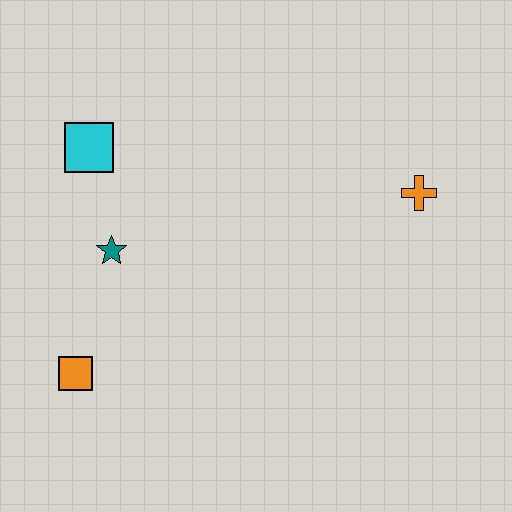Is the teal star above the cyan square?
No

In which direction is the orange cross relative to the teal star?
The orange cross is to the right of the teal star.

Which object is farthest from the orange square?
The orange cross is farthest from the orange square.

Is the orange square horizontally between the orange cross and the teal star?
No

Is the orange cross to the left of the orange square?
No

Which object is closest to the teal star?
The cyan square is closest to the teal star.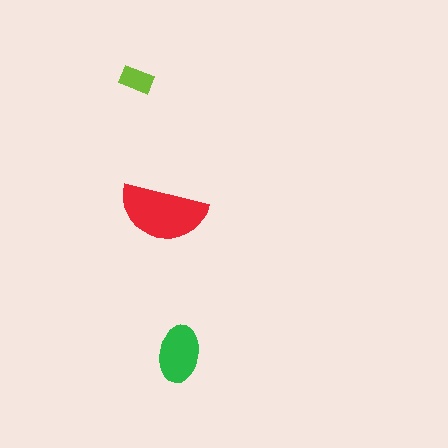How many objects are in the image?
There are 3 objects in the image.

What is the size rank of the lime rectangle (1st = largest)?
3rd.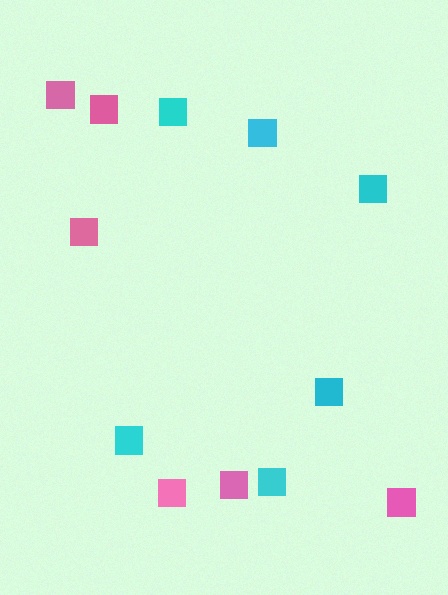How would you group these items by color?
There are 2 groups: one group of cyan squares (6) and one group of pink squares (6).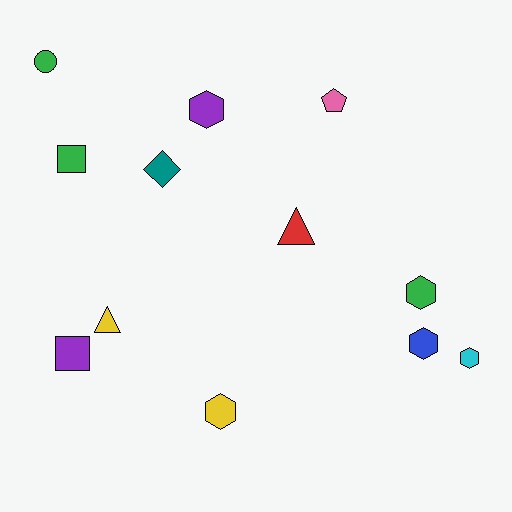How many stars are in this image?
There are no stars.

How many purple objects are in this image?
There are 2 purple objects.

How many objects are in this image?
There are 12 objects.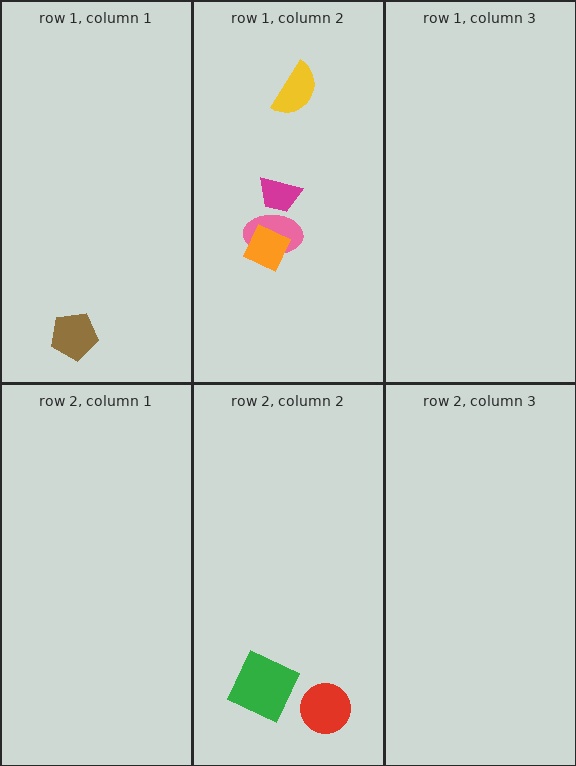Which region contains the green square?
The row 2, column 2 region.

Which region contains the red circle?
The row 2, column 2 region.